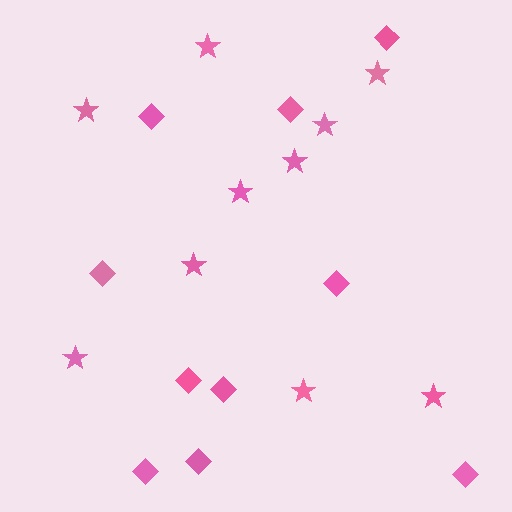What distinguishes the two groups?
There are 2 groups: one group of diamonds (10) and one group of stars (10).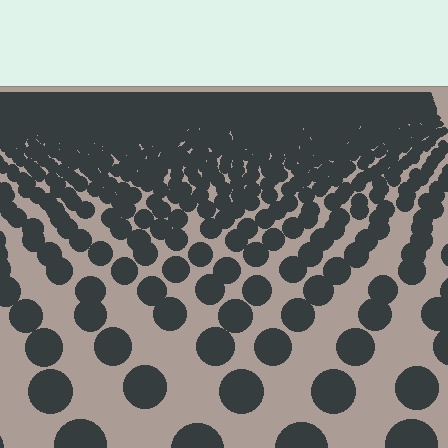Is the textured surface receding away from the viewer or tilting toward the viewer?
The surface is receding away from the viewer. Texture elements get smaller and denser toward the top.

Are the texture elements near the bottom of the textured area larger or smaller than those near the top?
Larger. Near the bottom, elements are closer to the viewer and appear at a bigger on-screen size.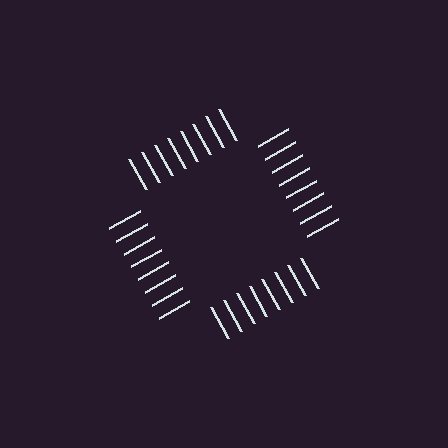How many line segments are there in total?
32 — 8 along each of the 4 edges.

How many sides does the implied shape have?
4 sides — the line-ends trace a square.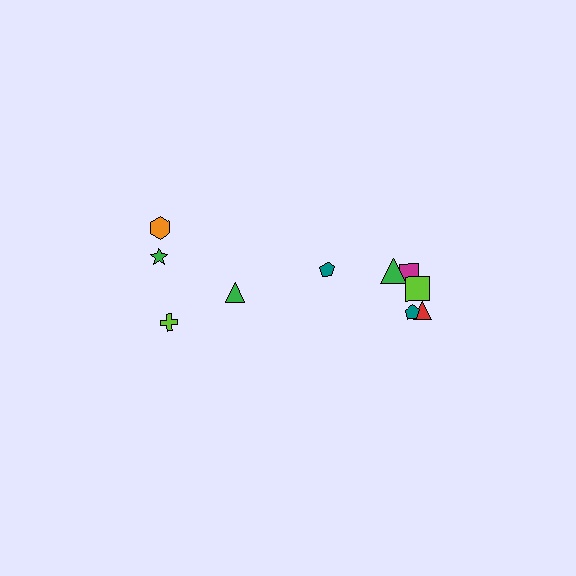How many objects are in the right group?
There are 6 objects.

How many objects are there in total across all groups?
There are 10 objects.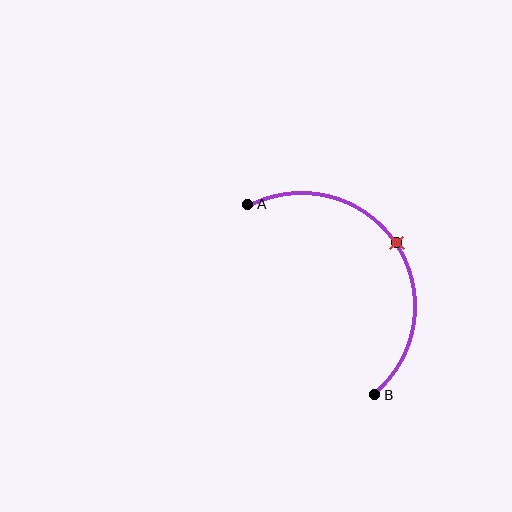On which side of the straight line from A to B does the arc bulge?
The arc bulges above and to the right of the straight line connecting A and B.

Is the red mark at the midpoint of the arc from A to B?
Yes. The red mark lies on the arc at equal arc-length from both A and B — it is the arc midpoint.